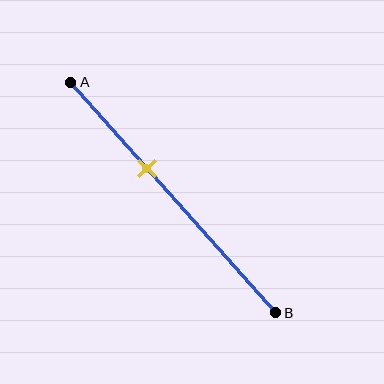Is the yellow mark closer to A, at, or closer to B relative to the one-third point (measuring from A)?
The yellow mark is closer to point B than the one-third point of segment AB.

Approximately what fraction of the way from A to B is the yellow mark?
The yellow mark is approximately 35% of the way from A to B.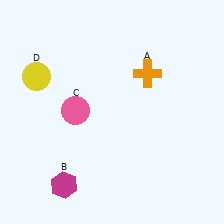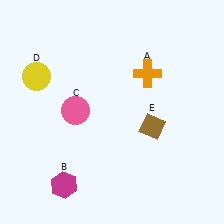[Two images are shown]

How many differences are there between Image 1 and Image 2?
There is 1 difference between the two images.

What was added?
A brown diamond (E) was added in Image 2.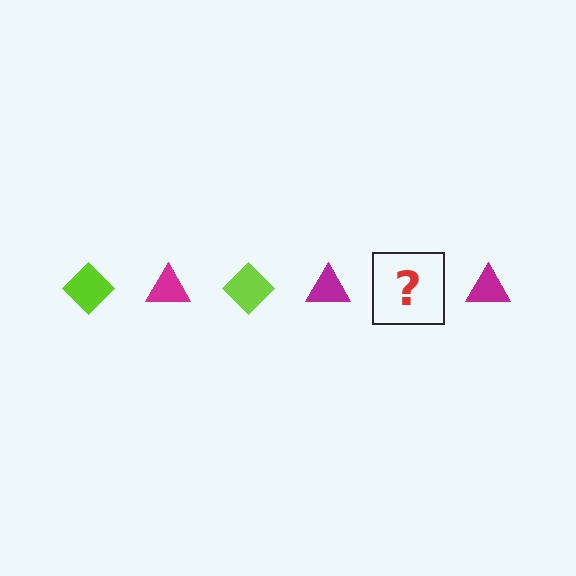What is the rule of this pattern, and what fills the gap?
The rule is that the pattern alternates between lime diamond and magenta triangle. The gap should be filled with a lime diamond.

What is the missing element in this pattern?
The missing element is a lime diamond.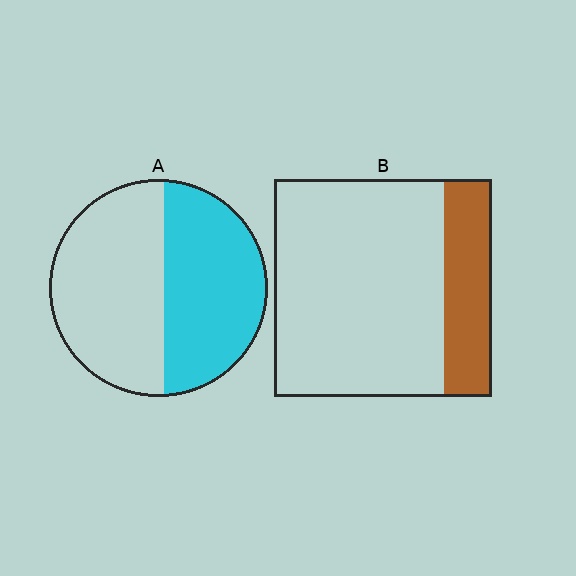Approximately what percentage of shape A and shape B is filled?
A is approximately 45% and B is approximately 20%.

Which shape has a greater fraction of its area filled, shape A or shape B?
Shape A.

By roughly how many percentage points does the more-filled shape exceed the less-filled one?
By roughly 25 percentage points (A over B).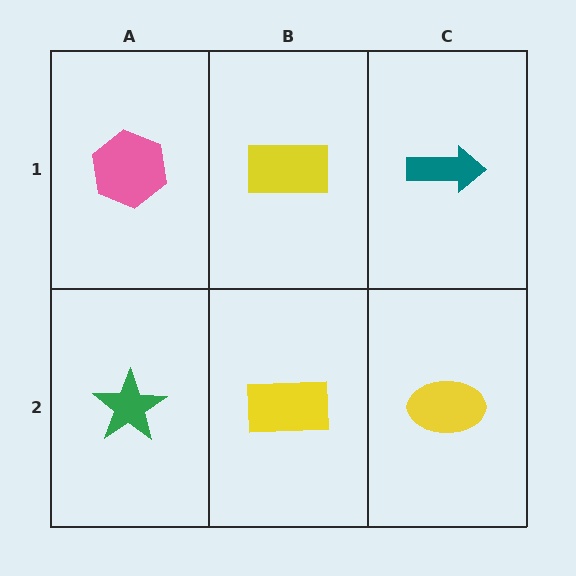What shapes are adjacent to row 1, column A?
A green star (row 2, column A), a yellow rectangle (row 1, column B).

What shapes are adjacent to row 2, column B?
A yellow rectangle (row 1, column B), a green star (row 2, column A), a yellow ellipse (row 2, column C).